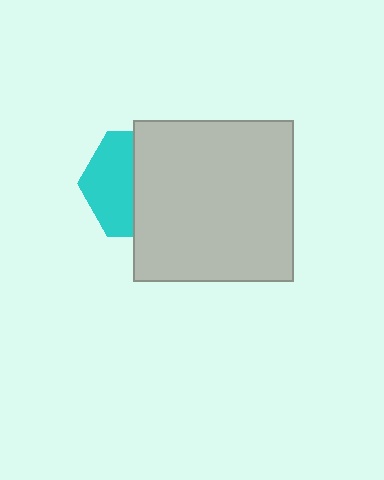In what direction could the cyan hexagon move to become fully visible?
The cyan hexagon could move left. That would shift it out from behind the light gray square entirely.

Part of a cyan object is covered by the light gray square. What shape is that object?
It is a hexagon.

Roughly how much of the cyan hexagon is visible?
About half of it is visible (roughly 46%).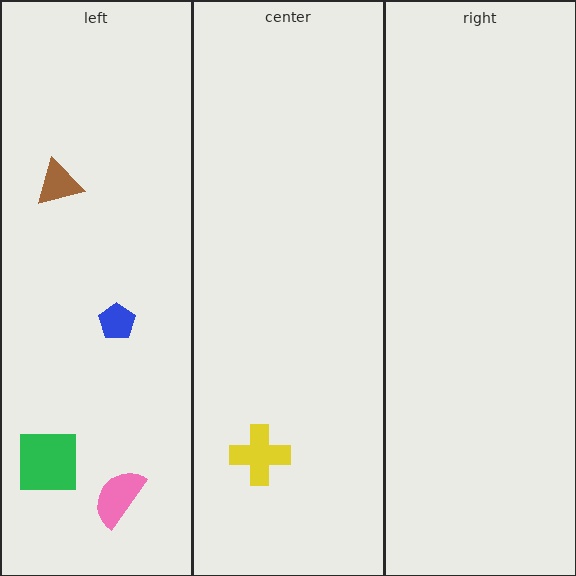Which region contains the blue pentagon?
The left region.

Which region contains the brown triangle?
The left region.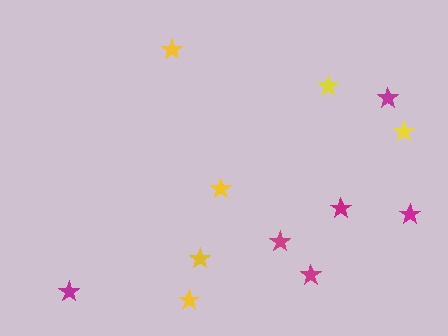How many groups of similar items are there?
There are 2 groups: one group of magenta stars (6) and one group of yellow stars (6).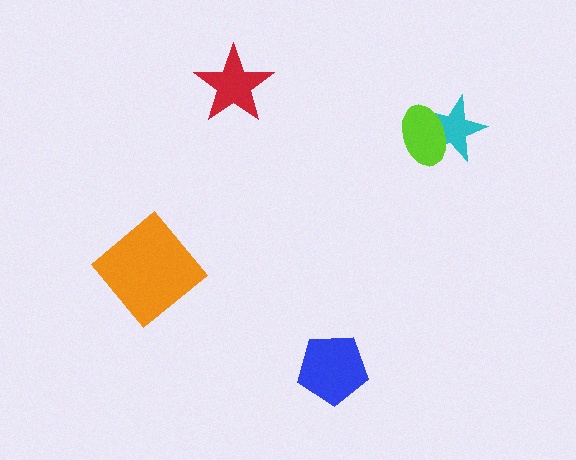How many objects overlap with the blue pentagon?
0 objects overlap with the blue pentagon.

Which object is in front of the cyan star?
The lime ellipse is in front of the cyan star.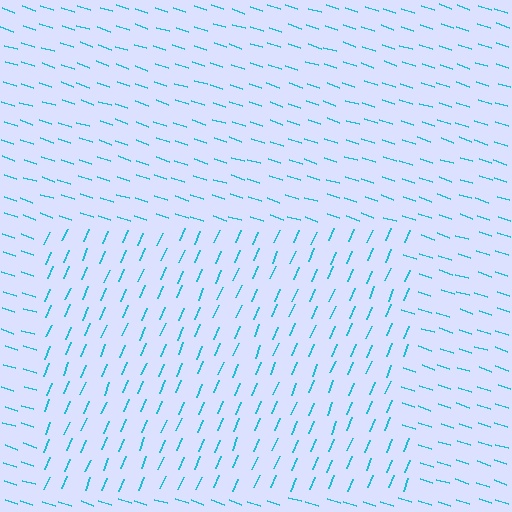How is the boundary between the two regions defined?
The boundary is defined purely by a change in line orientation (approximately 85 degrees difference). All lines are the same color and thickness.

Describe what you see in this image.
The image is filled with small cyan line segments. A rectangle region in the image has lines oriented differently from the surrounding lines, creating a visible texture boundary.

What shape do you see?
I see a rectangle.